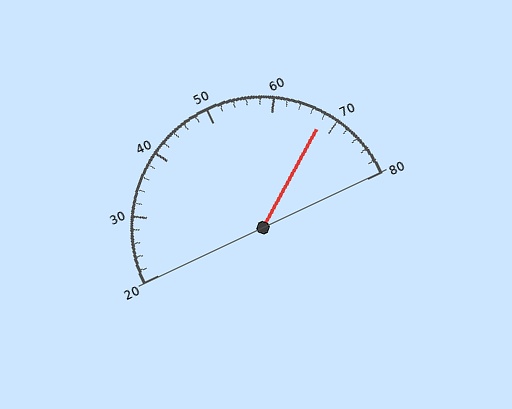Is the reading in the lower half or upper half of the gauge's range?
The reading is in the upper half of the range (20 to 80).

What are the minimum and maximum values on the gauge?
The gauge ranges from 20 to 80.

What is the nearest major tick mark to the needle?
The nearest major tick mark is 70.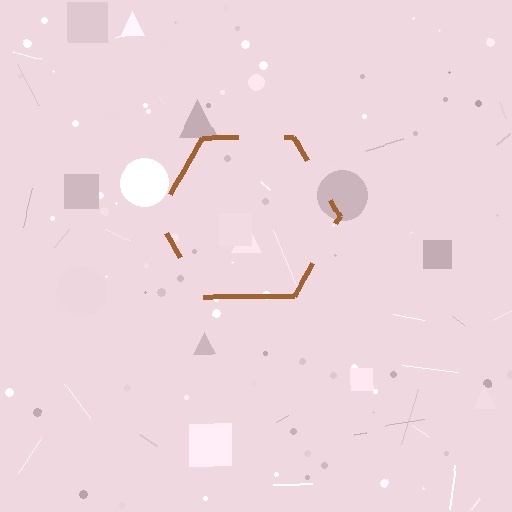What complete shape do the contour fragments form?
The contour fragments form a hexagon.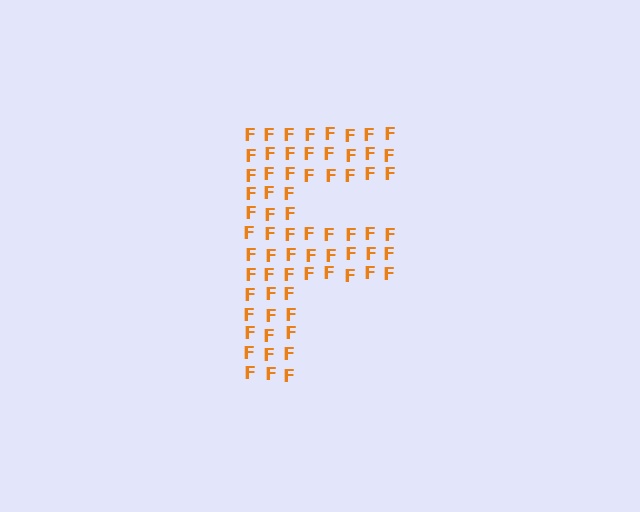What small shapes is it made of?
It is made of small letter F's.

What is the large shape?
The large shape is the letter F.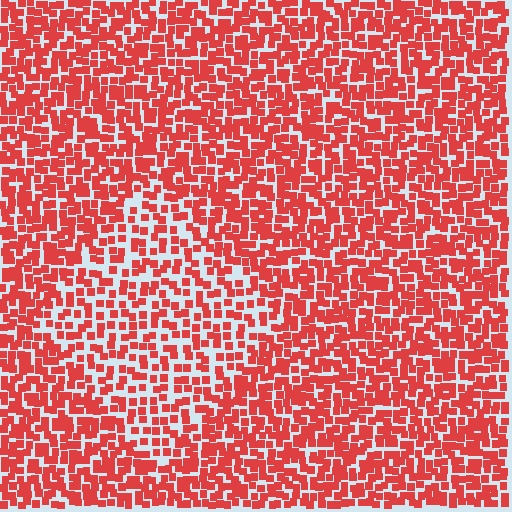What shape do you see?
I see a diamond.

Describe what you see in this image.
The image contains small red elements arranged at two different densities. A diamond-shaped region is visible where the elements are less densely packed than the surrounding area.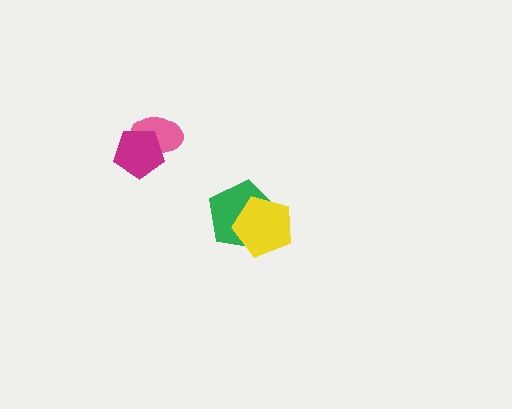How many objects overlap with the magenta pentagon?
1 object overlaps with the magenta pentagon.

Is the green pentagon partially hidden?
Yes, it is partially covered by another shape.